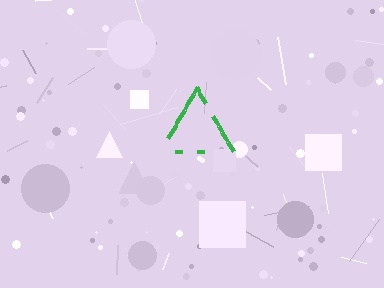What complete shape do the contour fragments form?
The contour fragments form a triangle.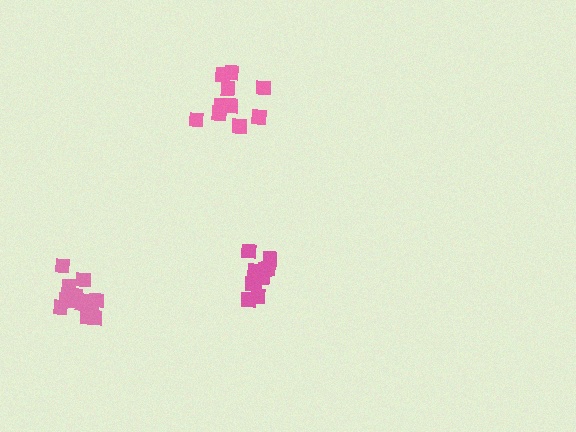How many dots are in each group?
Group 1: 15 dots, Group 2: 11 dots, Group 3: 10 dots (36 total).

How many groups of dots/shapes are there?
There are 3 groups.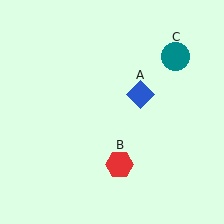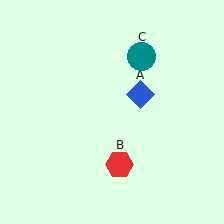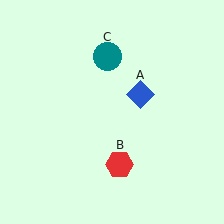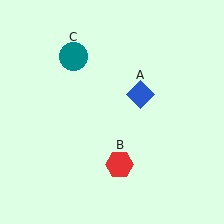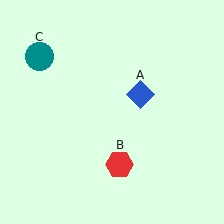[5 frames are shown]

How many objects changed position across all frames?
1 object changed position: teal circle (object C).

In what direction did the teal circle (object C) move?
The teal circle (object C) moved left.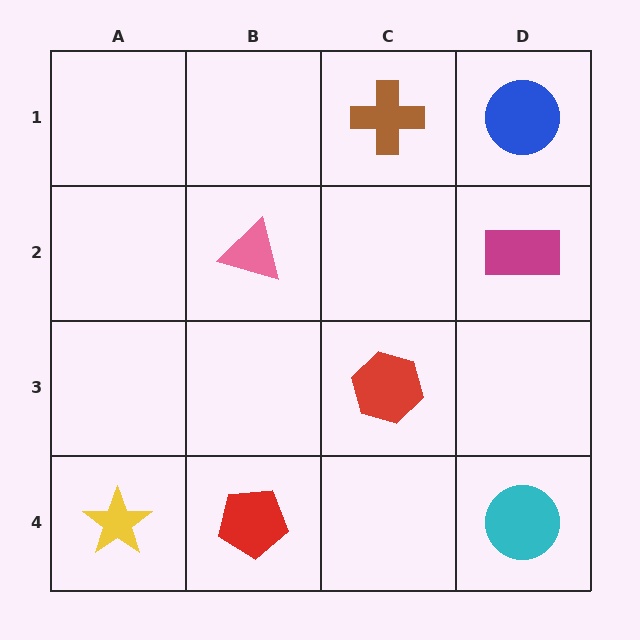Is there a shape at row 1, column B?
No, that cell is empty.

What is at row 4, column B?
A red pentagon.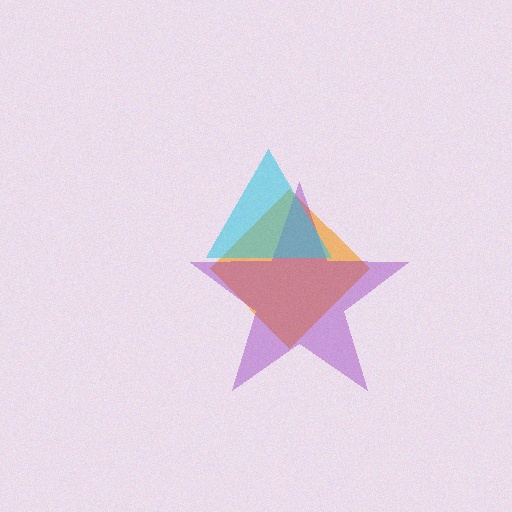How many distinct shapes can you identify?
There are 3 distinct shapes: an orange diamond, a purple star, a cyan triangle.